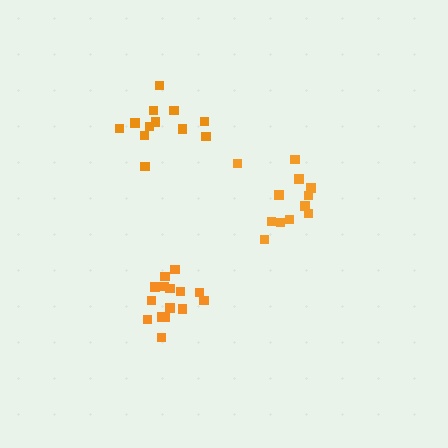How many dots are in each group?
Group 1: 12 dots, Group 2: 12 dots, Group 3: 16 dots (40 total).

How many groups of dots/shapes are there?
There are 3 groups.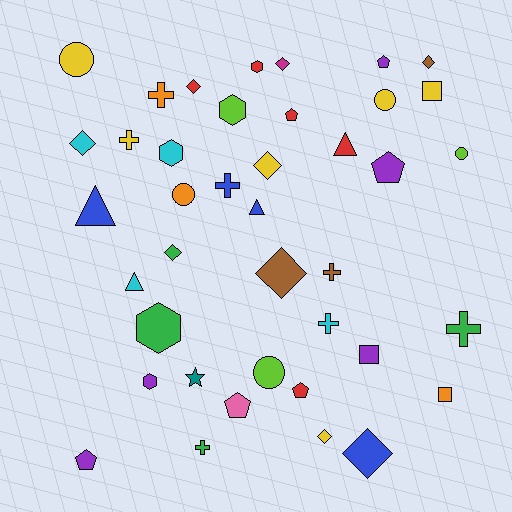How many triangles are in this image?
There are 4 triangles.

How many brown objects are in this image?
There are 3 brown objects.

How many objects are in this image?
There are 40 objects.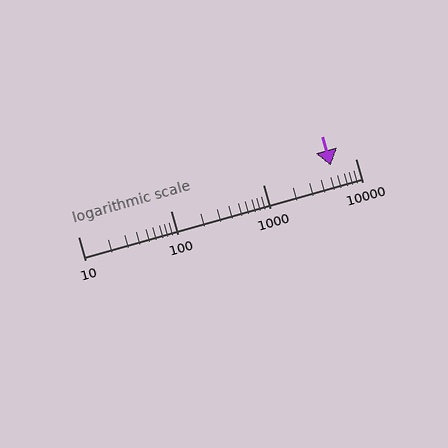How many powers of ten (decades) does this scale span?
The scale spans 3 decades, from 10 to 10000.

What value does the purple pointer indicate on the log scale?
The pointer indicates approximately 5400.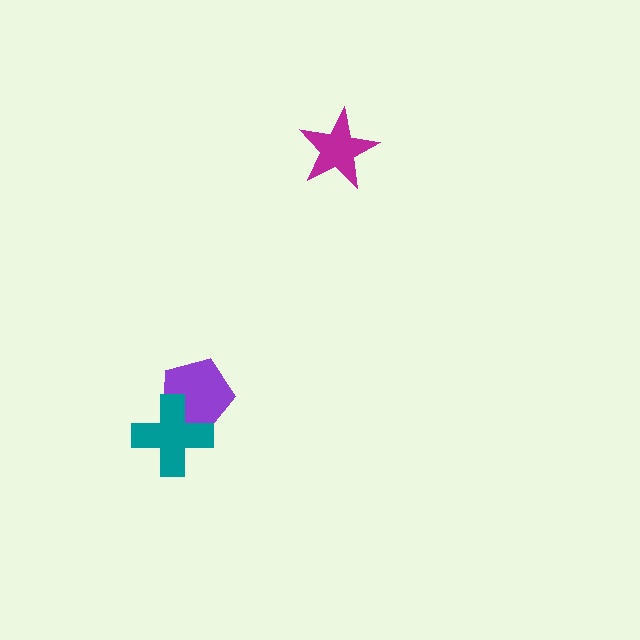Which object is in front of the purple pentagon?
The teal cross is in front of the purple pentagon.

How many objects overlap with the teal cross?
1 object overlaps with the teal cross.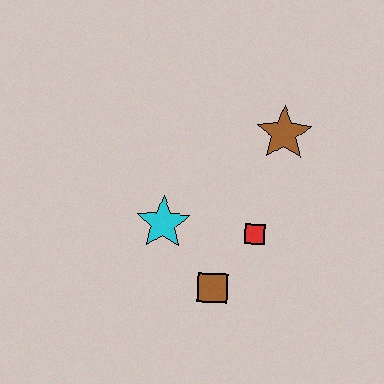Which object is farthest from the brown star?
The brown square is farthest from the brown star.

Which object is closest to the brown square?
The red square is closest to the brown square.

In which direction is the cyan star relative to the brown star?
The cyan star is to the left of the brown star.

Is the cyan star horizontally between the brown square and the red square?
No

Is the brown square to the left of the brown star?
Yes